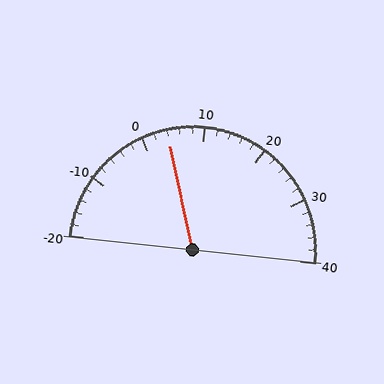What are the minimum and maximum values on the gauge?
The gauge ranges from -20 to 40.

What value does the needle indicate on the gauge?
The needle indicates approximately 4.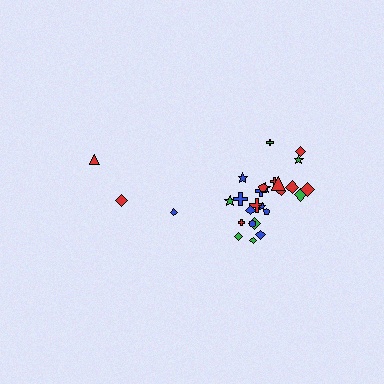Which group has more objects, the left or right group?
The right group.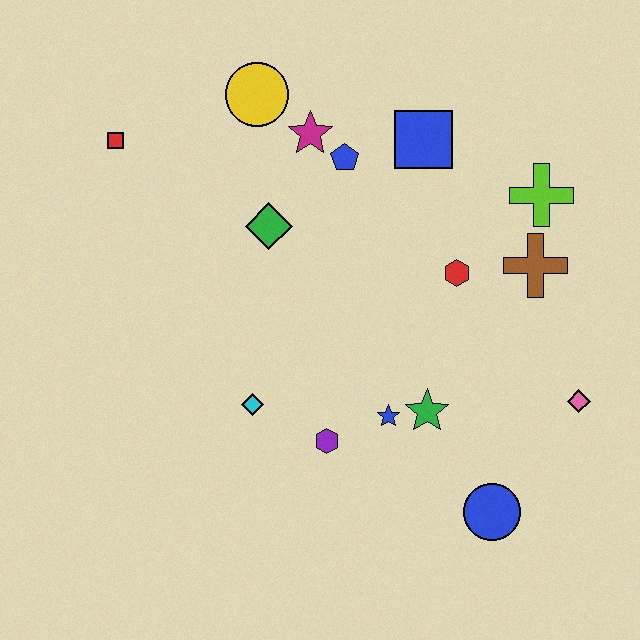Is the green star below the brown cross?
Yes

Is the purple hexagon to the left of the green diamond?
No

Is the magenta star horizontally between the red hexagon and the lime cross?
No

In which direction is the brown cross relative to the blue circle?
The brown cross is above the blue circle.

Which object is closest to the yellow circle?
The magenta star is closest to the yellow circle.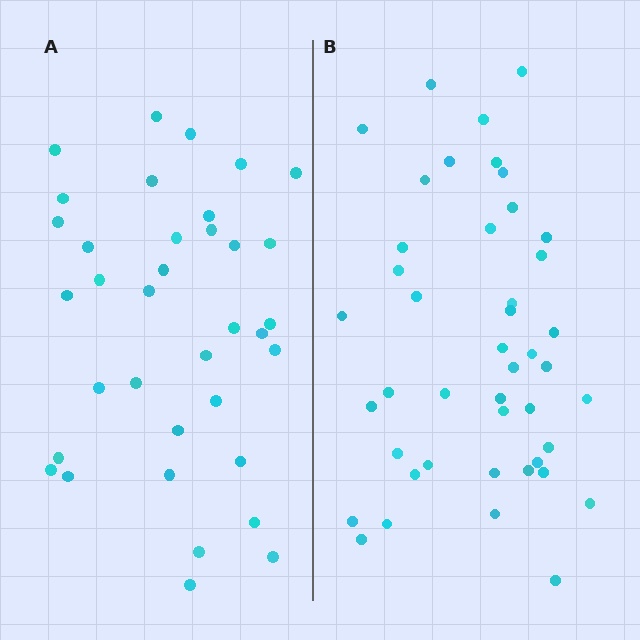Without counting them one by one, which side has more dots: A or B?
Region B (the right region) has more dots.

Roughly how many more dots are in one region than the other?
Region B has roughly 8 or so more dots than region A.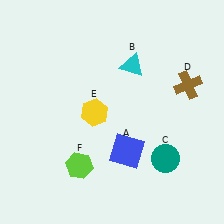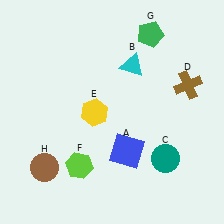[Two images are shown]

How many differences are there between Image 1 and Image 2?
There are 2 differences between the two images.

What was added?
A green pentagon (G), a brown circle (H) were added in Image 2.